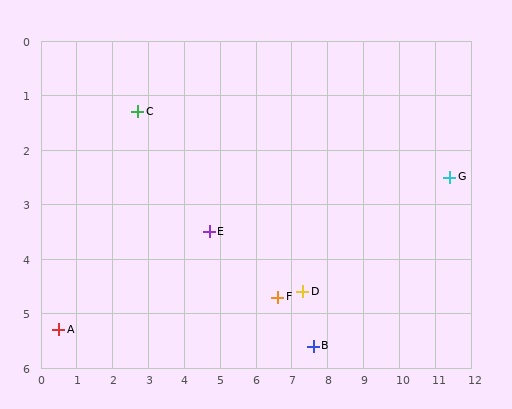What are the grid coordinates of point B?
Point B is at approximately (7.6, 5.6).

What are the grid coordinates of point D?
Point D is at approximately (7.3, 4.6).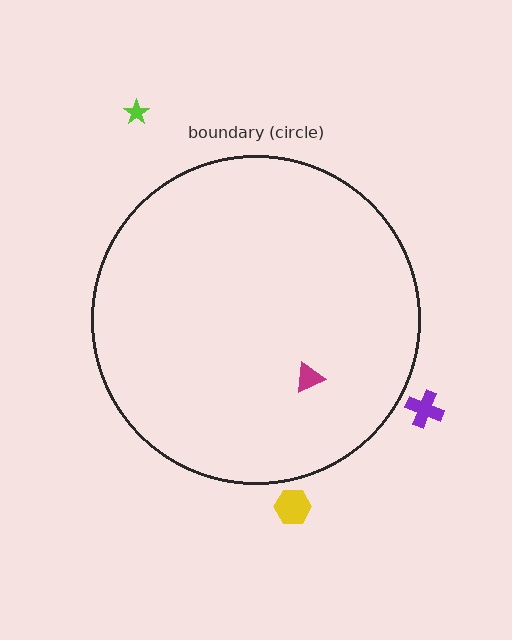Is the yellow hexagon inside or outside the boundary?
Outside.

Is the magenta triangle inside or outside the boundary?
Inside.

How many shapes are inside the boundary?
1 inside, 3 outside.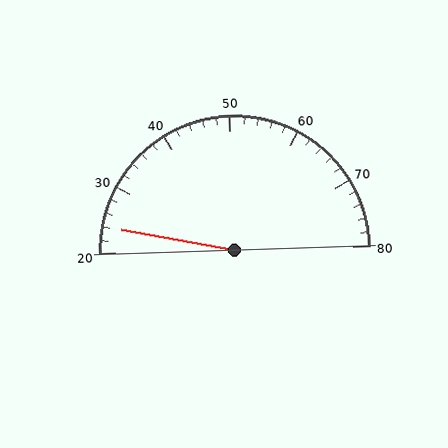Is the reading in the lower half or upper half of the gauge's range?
The reading is in the lower half of the range (20 to 80).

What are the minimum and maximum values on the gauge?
The gauge ranges from 20 to 80.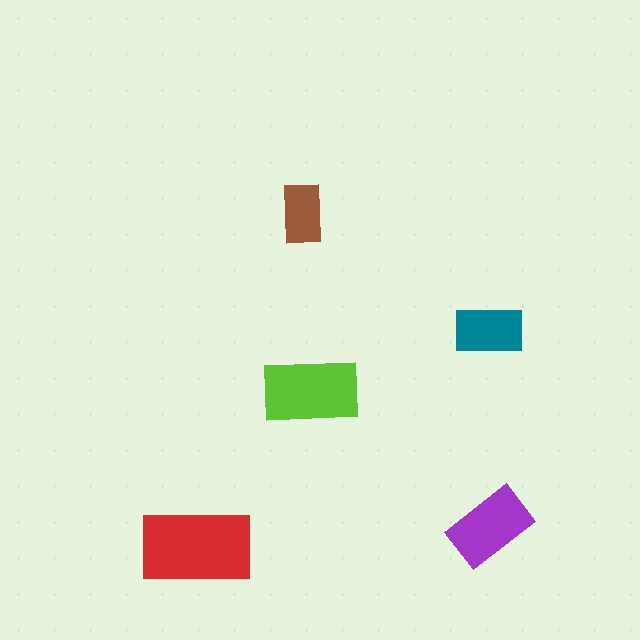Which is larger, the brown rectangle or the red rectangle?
The red one.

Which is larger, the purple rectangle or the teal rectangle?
The purple one.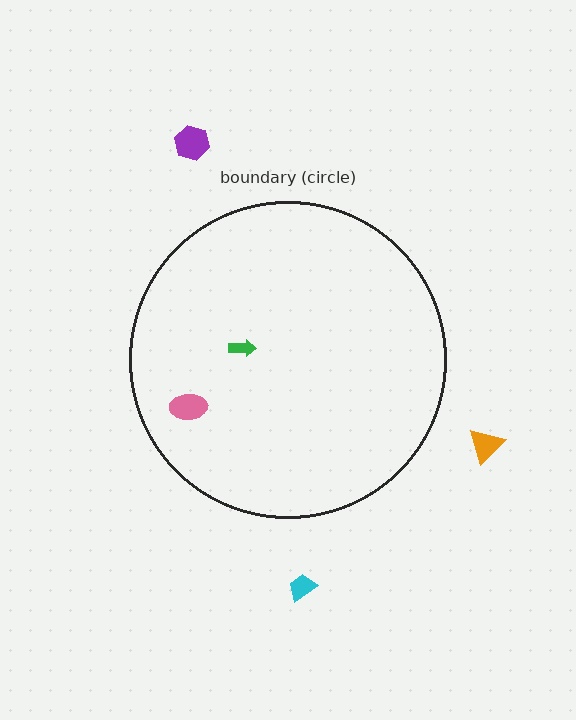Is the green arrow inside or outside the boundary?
Inside.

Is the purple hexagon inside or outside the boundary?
Outside.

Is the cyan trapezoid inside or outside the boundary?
Outside.